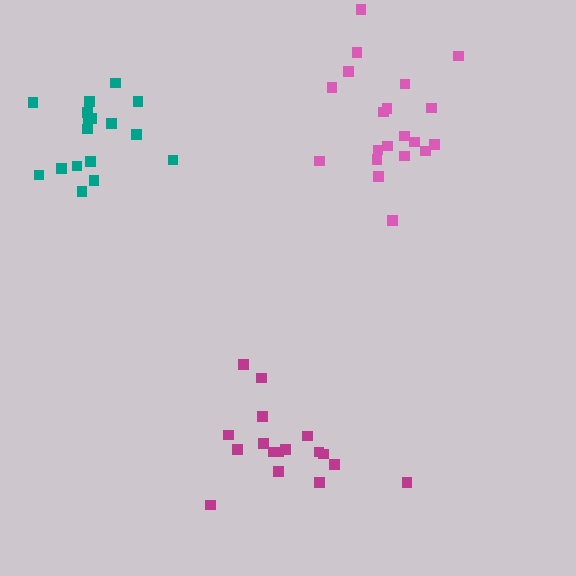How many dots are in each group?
Group 1: 17 dots, Group 2: 17 dots, Group 3: 20 dots (54 total).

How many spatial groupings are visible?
There are 3 spatial groupings.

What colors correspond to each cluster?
The clusters are colored: magenta, teal, pink.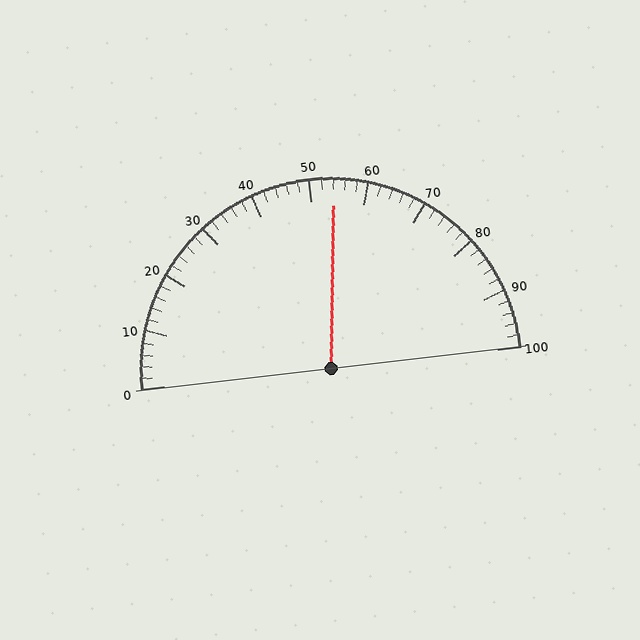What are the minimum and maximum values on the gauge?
The gauge ranges from 0 to 100.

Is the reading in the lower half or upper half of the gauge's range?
The reading is in the upper half of the range (0 to 100).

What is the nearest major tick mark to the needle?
The nearest major tick mark is 50.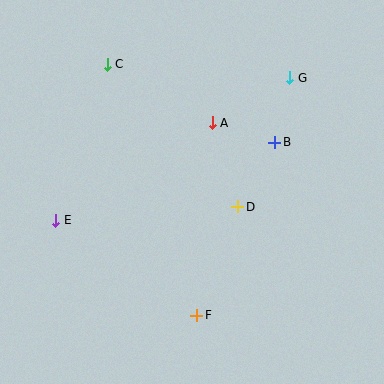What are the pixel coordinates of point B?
Point B is at (275, 142).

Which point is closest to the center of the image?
Point D at (238, 207) is closest to the center.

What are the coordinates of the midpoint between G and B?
The midpoint between G and B is at (282, 110).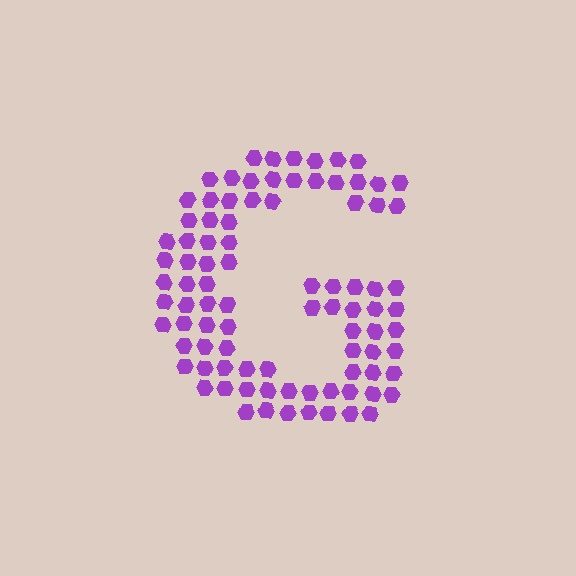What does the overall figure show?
The overall figure shows the letter G.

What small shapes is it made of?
It is made of small hexagons.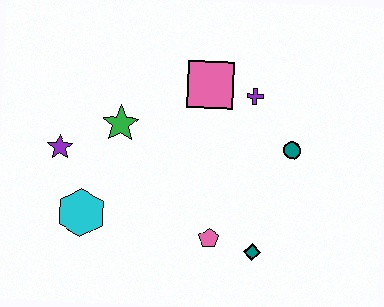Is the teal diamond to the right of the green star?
Yes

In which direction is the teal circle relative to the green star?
The teal circle is to the right of the green star.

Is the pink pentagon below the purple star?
Yes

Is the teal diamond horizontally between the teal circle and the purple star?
Yes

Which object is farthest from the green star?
The teal diamond is farthest from the green star.